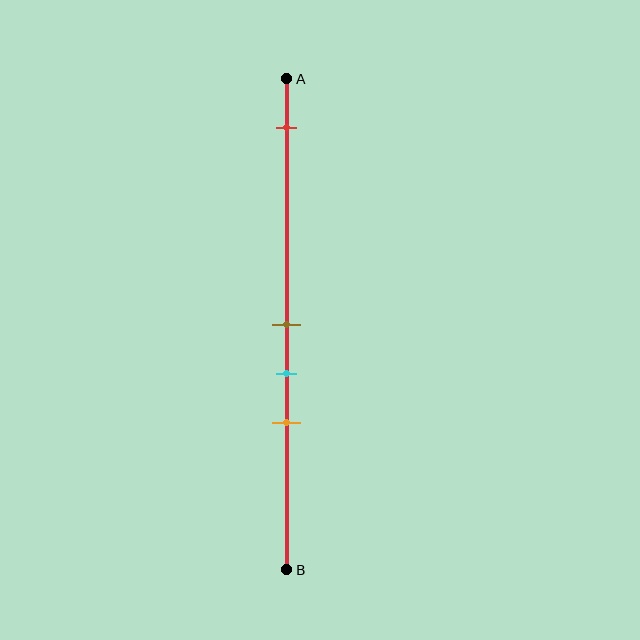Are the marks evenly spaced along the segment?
No, the marks are not evenly spaced.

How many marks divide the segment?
There are 4 marks dividing the segment.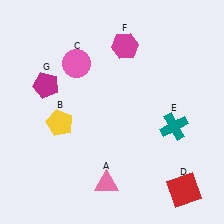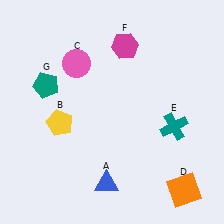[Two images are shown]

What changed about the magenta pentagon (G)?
In Image 1, G is magenta. In Image 2, it changed to teal.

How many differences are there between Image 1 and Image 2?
There are 3 differences between the two images.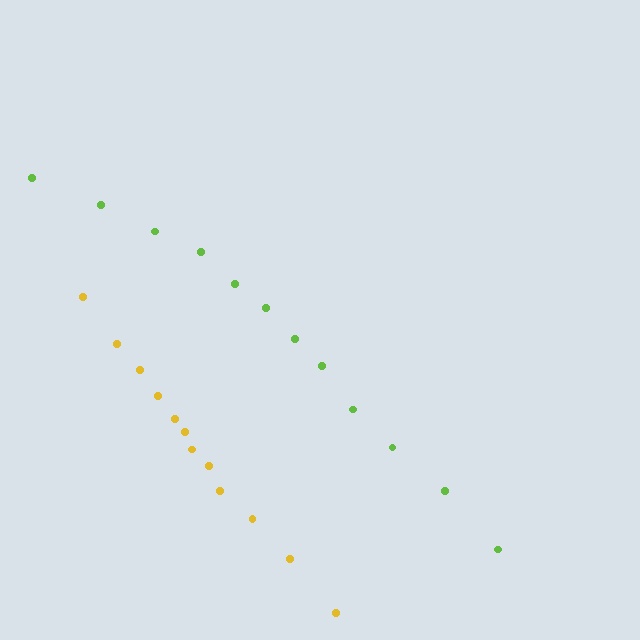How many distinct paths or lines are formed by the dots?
There are 2 distinct paths.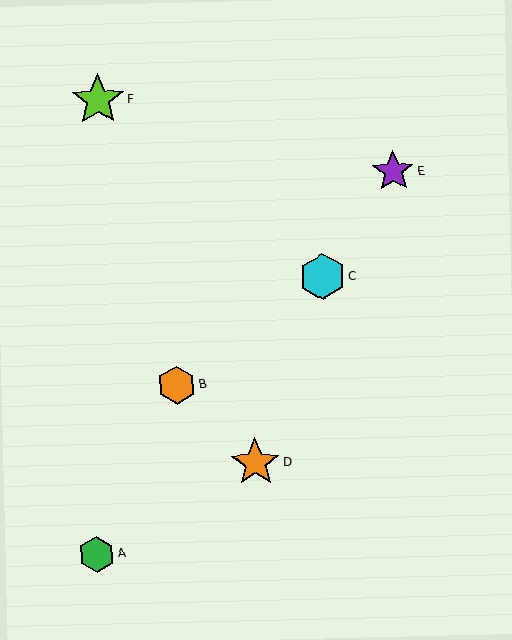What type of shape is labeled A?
Shape A is a green hexagon.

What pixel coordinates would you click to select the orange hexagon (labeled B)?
Click at (177, 385) to select the orange hexagon B.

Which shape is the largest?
The lime star (labeled F) is the largest.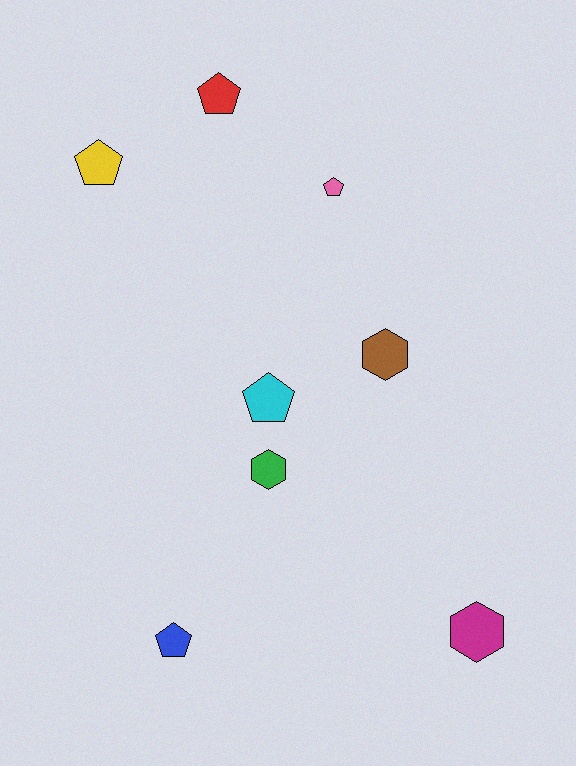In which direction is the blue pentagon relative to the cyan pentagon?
The blue pentagon is below the cyan pentagon.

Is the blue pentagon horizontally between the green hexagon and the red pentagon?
No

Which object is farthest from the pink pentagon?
The blue pentagon is farthest from the pink pentagon.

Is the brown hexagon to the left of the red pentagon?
No